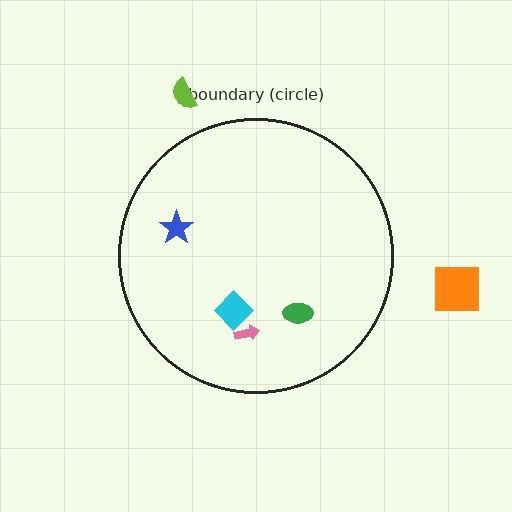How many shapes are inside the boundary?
4 inside, 2 outside.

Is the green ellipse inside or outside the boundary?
Inside.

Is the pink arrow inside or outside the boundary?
Inside.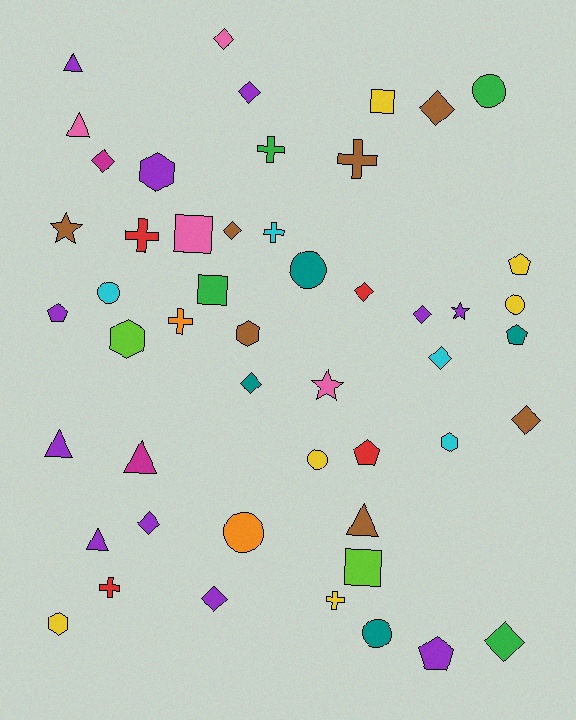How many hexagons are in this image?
There are 5 hexagons.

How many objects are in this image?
There are 50 objects.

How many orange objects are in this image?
There are 2 orange objects.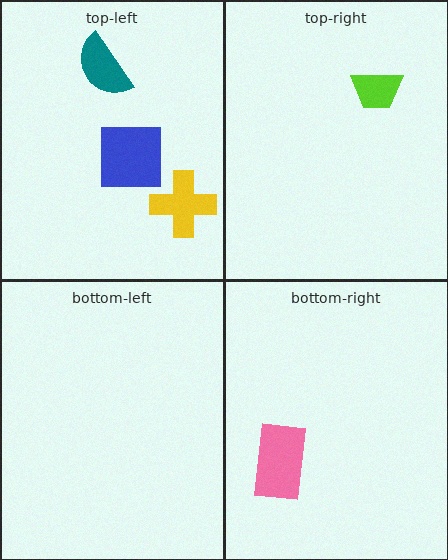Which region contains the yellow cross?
The top-left region.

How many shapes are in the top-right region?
1.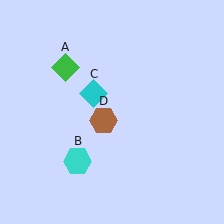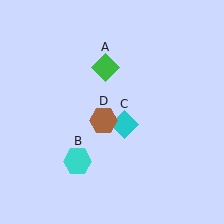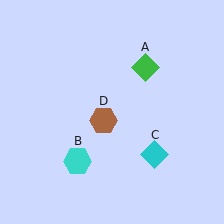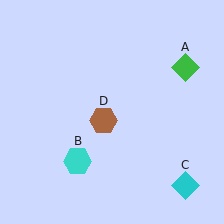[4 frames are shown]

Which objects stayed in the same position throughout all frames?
Cyan hexagon (object B) and brown hexagon (object D) remained stationary.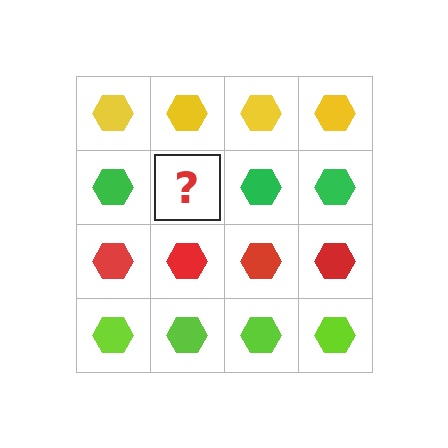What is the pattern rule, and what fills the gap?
The rule is that each row has a consistent color. The gap should be filled with a green hexagon.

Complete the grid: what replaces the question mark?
The question mark should be replaced with a green hexagon.